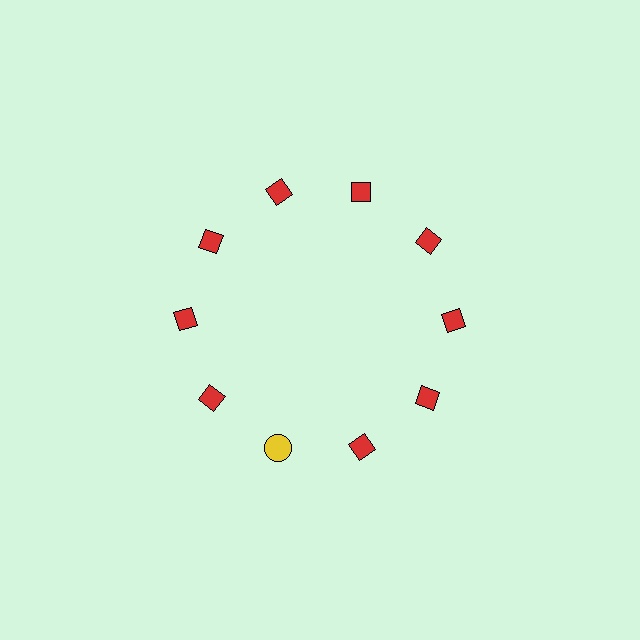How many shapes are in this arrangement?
There are 10 shapes arranged in a ring pattern.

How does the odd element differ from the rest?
It differs in both color (yellow instead of red) and shape (circle instead of diamond).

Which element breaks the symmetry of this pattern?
The yellow circle at roughly the 7 o'clock position breaks the symmetry. All other shapes are red diamonds.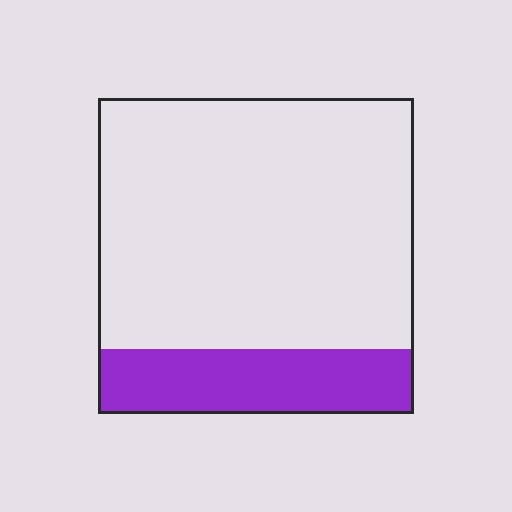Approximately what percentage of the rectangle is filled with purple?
Approximately 20%.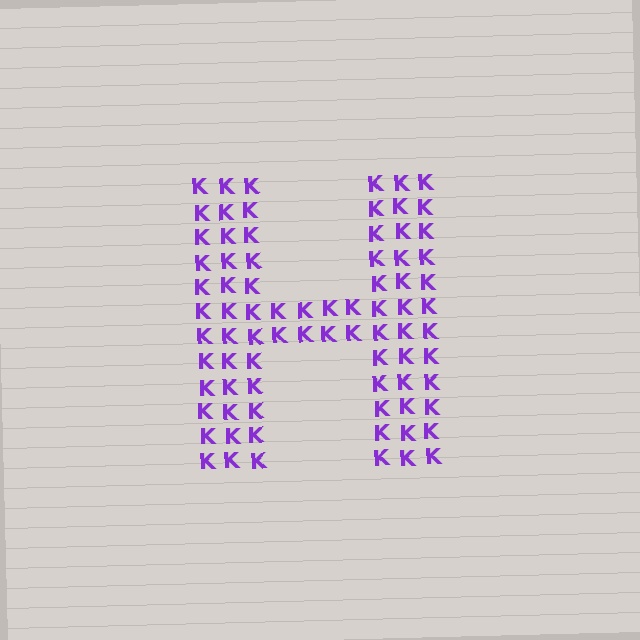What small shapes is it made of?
It is made of small letter K's.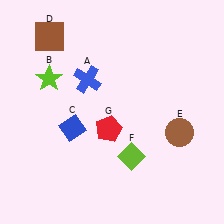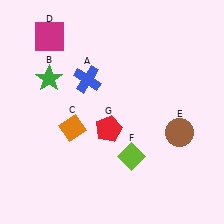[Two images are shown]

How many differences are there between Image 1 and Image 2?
There are 3 differences between the two images.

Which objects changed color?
B changed from lime to green. C changed from blue to orange. D changed from brown to magenta.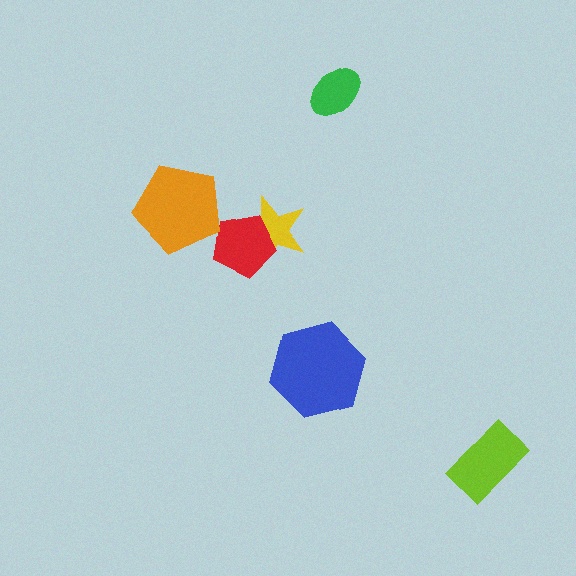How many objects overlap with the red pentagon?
1 object overlaps with the red pentagon.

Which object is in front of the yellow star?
The red pentagon is in front of the yellow star.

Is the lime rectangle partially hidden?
No, no other shape covers it.